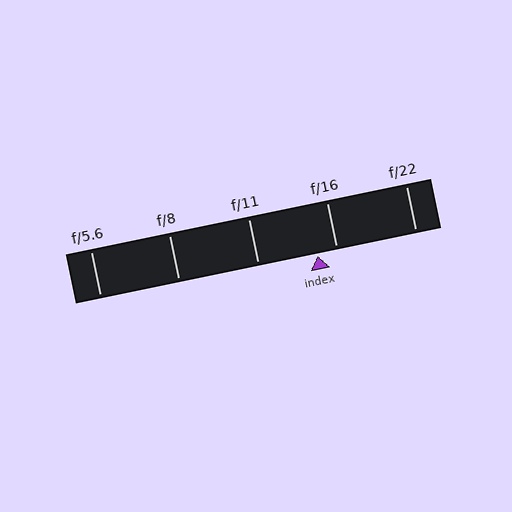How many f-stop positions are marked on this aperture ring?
There are 5 f-stop positions marked.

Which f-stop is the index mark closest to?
The index mark is closest to f/16.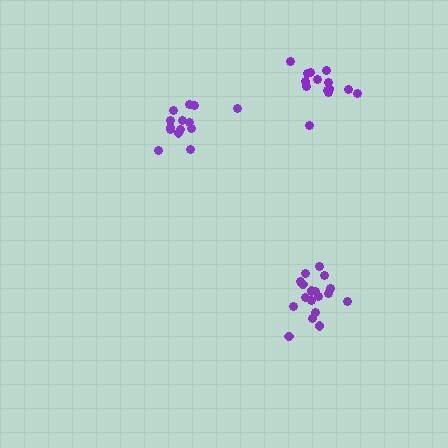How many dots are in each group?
Group 1: 14 dots, Group 2: 14 dots, Group 3: 18 dots (46 total).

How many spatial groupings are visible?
There are 3 spatial groupings.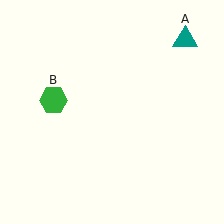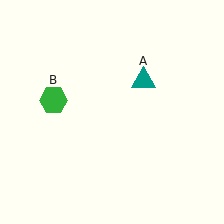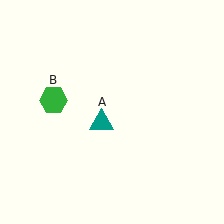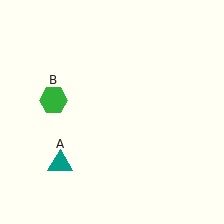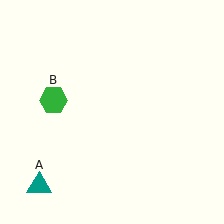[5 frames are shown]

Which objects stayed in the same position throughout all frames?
Green hexagon (object B) remained stationary.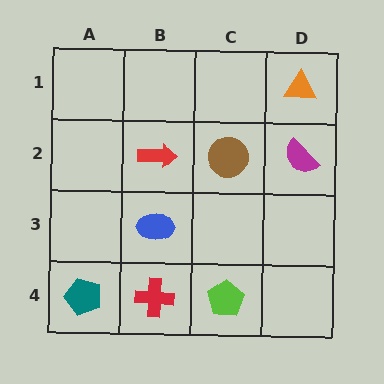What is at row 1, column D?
An orange triangle.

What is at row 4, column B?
A red cross.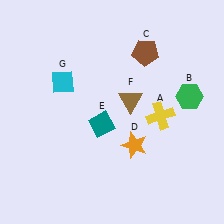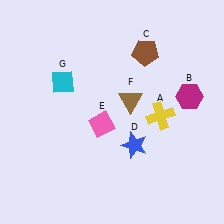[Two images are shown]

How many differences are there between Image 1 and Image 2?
There are 3 differences between the two images.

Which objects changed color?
B changed from green to magenta. D changed from orange to blue. E changed from teal to pink.